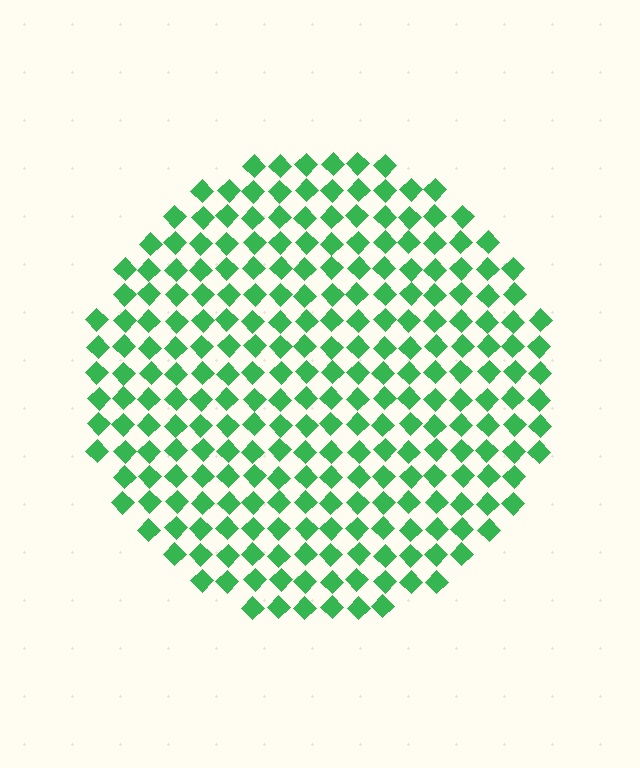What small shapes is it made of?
It is made of small diamonds.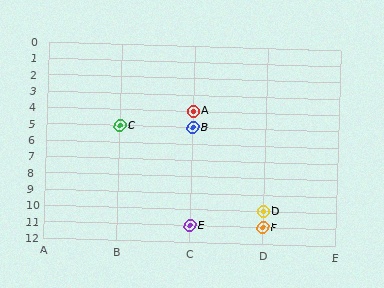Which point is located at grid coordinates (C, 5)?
Point B is at (C, 5).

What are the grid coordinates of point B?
Point B is at grid coordinates (C, 5).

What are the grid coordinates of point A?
Point A is at grid coordinates (C, 4).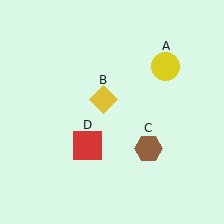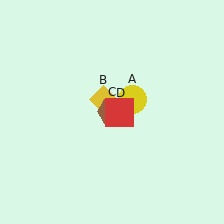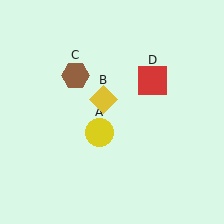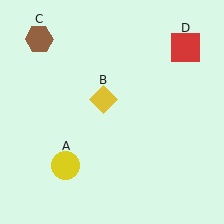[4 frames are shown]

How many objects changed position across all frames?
3 objects changed position: yellow circle (object A), brown hexagon (object C), red square (object D).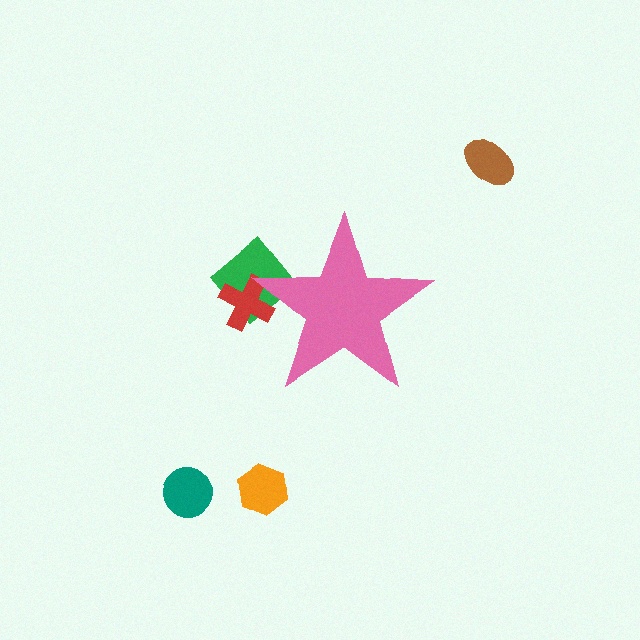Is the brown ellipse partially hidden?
No, the brown ellipse is fully visible.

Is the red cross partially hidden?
Yes, the red cross is partially hidden behind the pink star.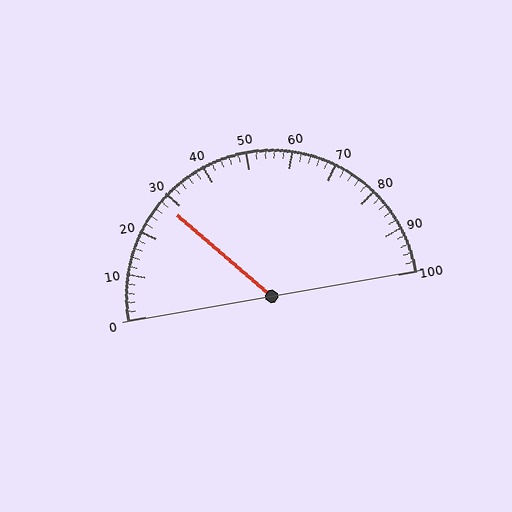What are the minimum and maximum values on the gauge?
The gauge ranges from 0 to 100.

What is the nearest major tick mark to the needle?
The nearest major tick mark is 30.